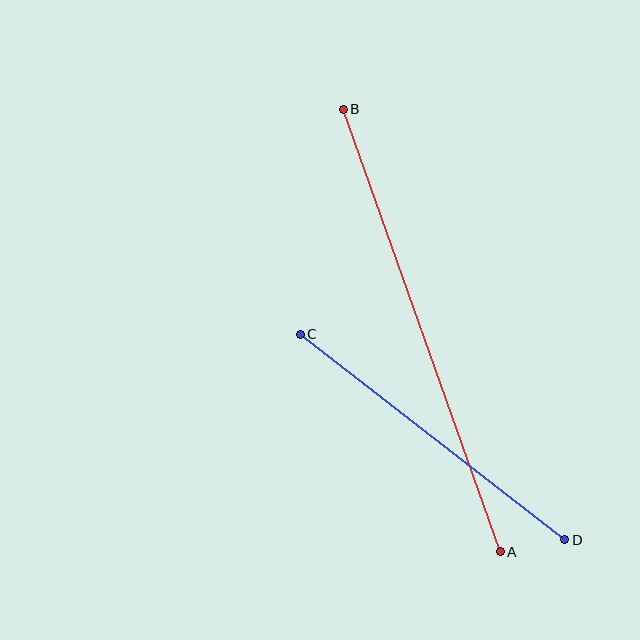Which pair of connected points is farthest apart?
Points A and B are farthest apart.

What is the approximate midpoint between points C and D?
The midpoint is at approximately (433, 437) pixels.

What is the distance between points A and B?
The distance is approximately 470 pixels.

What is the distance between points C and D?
The distance is approximately 335 pixels.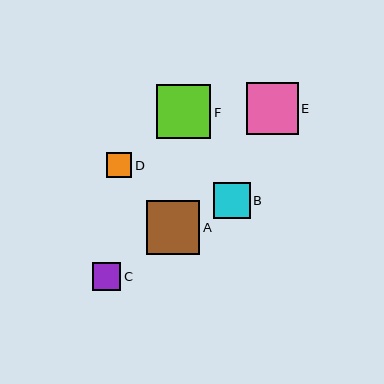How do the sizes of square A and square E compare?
Square A and square E are approximately the same size.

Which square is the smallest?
Square D is the smallest with a size of approximately 25 pixels.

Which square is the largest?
Square F is the largest with a size of approximately 54 pixels.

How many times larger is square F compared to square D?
Square F is approximately 2.2 times the size of square D.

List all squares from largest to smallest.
From largest to smallest: F, A, E, B, C, D.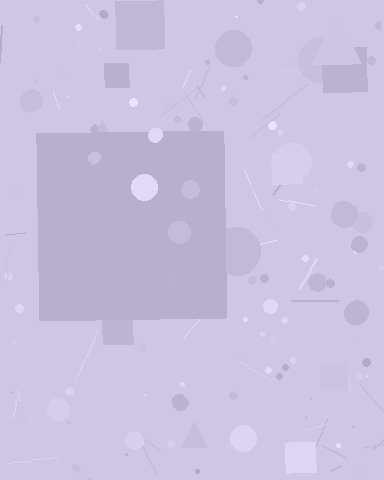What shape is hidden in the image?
A square is hidden in the image.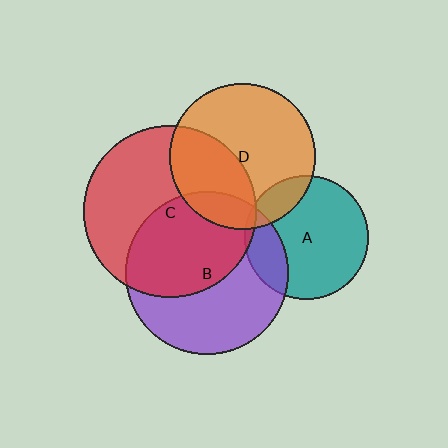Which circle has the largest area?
Circle C (red).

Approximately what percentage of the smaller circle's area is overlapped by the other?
Approximately 5%.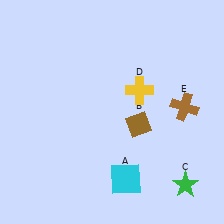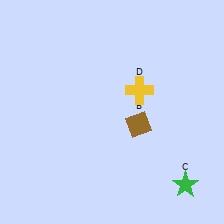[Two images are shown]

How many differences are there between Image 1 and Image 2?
There are 2 differences between the two images.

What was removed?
The cyan square (A), the brown cross (E) were removed in Image 2.